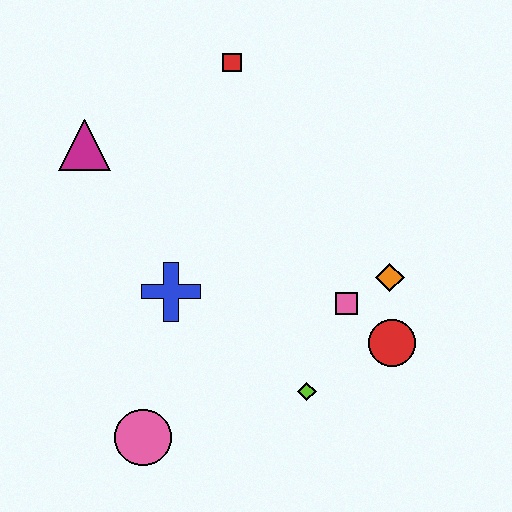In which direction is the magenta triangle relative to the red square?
The magenta triangle is to the left of the red square.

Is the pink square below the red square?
Yes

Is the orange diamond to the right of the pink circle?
Yes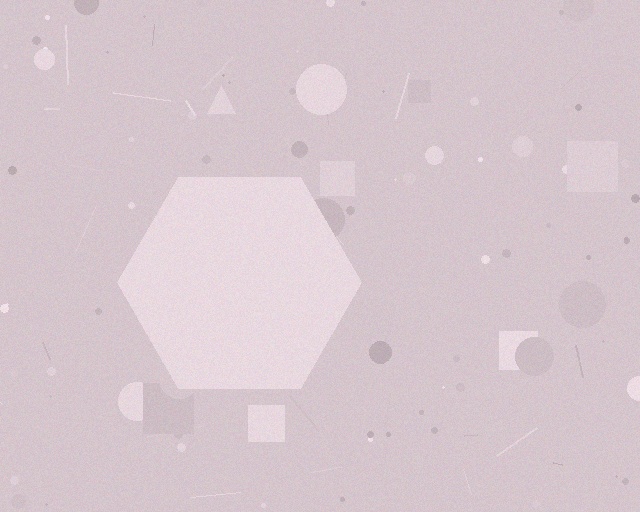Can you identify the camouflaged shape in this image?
The camouflaged shape is a hexagon.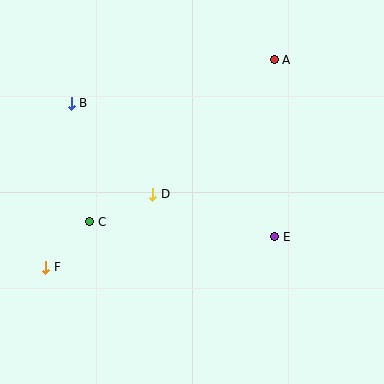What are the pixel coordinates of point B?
Point B is at (71, 103).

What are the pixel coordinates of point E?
Point E is at (275, 237).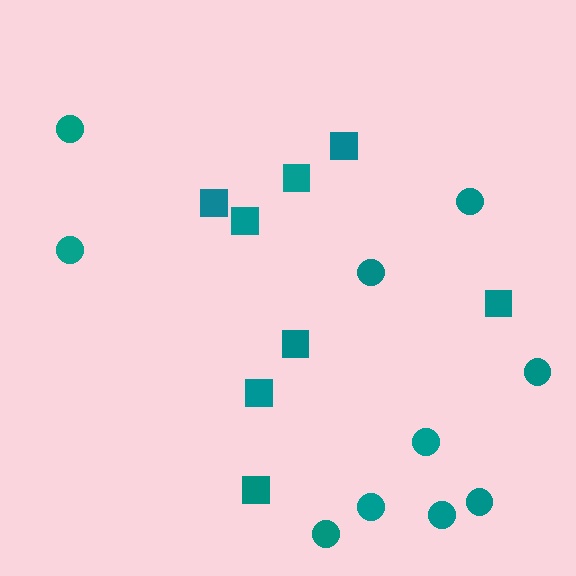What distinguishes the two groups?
There are 2 groups: one group of squares (8) and one group of circles (10).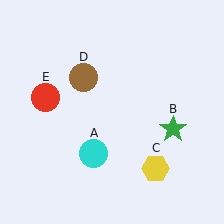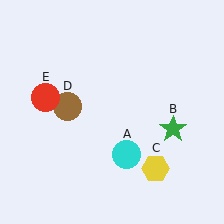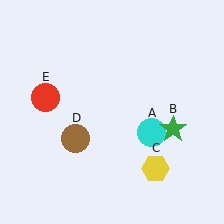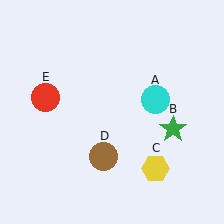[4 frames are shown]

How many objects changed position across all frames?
2 objects changed position: cyan circle (object A), brown circle (object D).